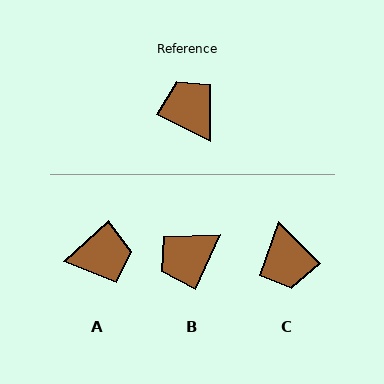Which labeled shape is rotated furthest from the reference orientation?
C, about 162 degrees away.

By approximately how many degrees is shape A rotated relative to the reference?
Approximately 111 degrees clockwise.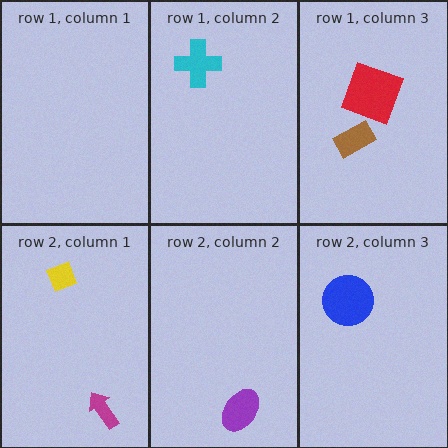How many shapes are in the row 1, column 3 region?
2.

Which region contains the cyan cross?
The row 1, column 2 region.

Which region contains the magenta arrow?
The row 2, column 1 region.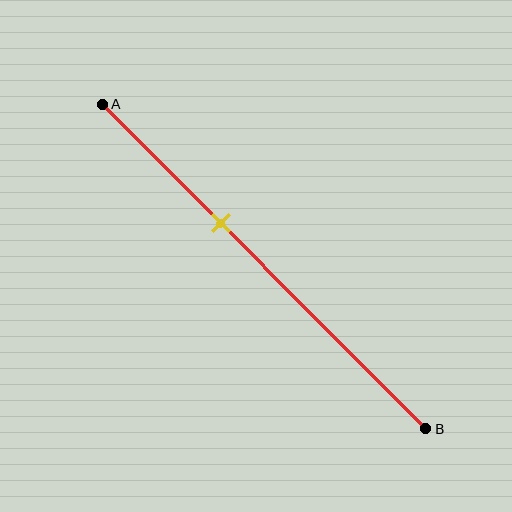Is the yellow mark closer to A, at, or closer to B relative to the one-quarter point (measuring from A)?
The yellow mark is closer to point B than the one-quarter point of segment AB.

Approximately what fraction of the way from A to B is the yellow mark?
The yellow mark is approximately 35% of the way from A to B.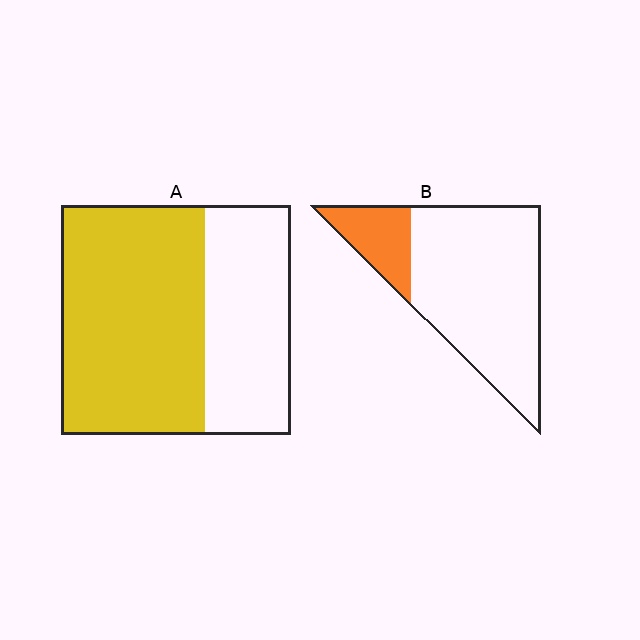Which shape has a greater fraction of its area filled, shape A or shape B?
Shape A.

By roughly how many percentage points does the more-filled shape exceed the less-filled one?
By roughly 45 percentage points (A over B).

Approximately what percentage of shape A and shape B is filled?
A is approximately 65% and B is approximately 20%.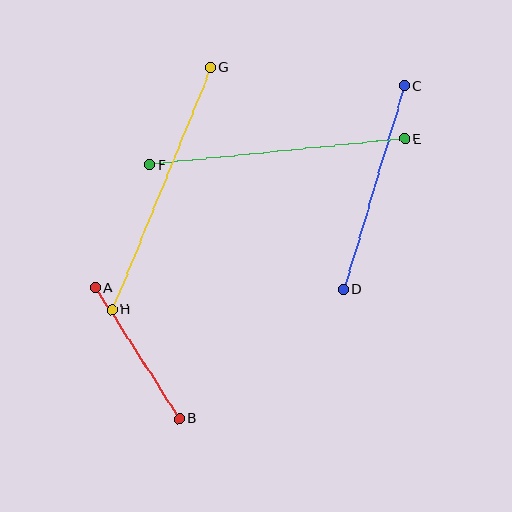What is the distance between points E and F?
The distance is approximately 256 pixels.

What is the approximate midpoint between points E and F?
The midpoint is at approximately (277, 152) pixels.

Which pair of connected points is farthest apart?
Points G and H are farthest apart.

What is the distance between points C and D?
The distance is approximately 213 pixels.